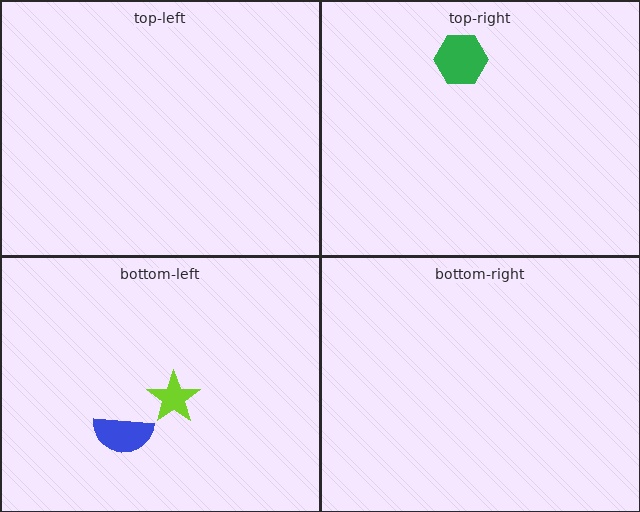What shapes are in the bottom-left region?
The blue semicircle, the lime star.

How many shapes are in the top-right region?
1.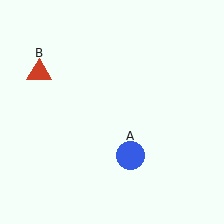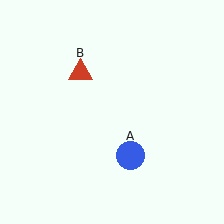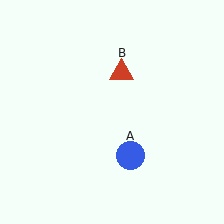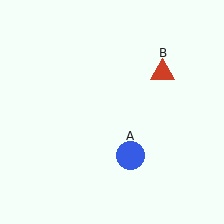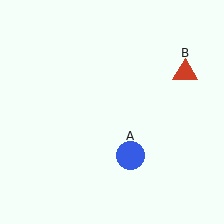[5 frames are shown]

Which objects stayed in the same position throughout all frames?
Blue circle (object A) remained stationary.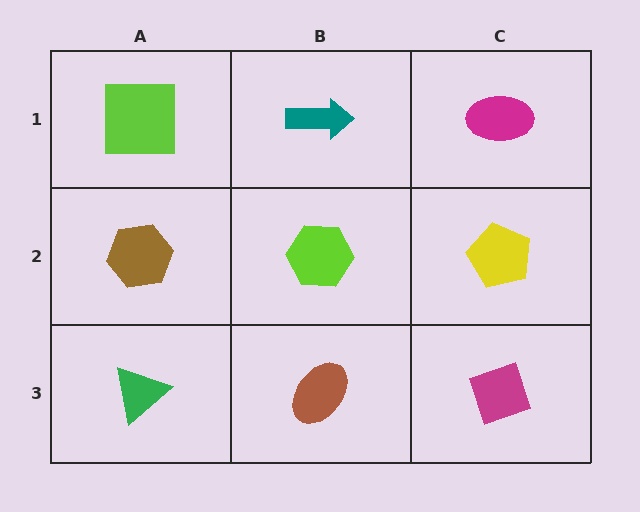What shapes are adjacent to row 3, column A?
A brown hexagon (row 2, column A), a brown ellipse (row 3, column B).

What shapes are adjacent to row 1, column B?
A lime hexagon (row 2, column B), a lime square (row 1, column A), a magenta ellipse (row 1, column C).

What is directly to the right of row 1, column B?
A magenta ellipse.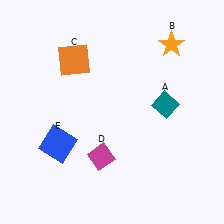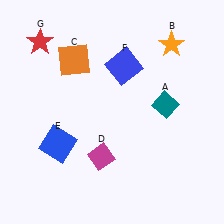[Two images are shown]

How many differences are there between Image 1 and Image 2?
There are 2 differences between the two images.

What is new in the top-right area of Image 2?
A blue square (F) was added in the top-right area of Image 2.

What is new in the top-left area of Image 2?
A red star (G) was added in the top-left area of Image 2.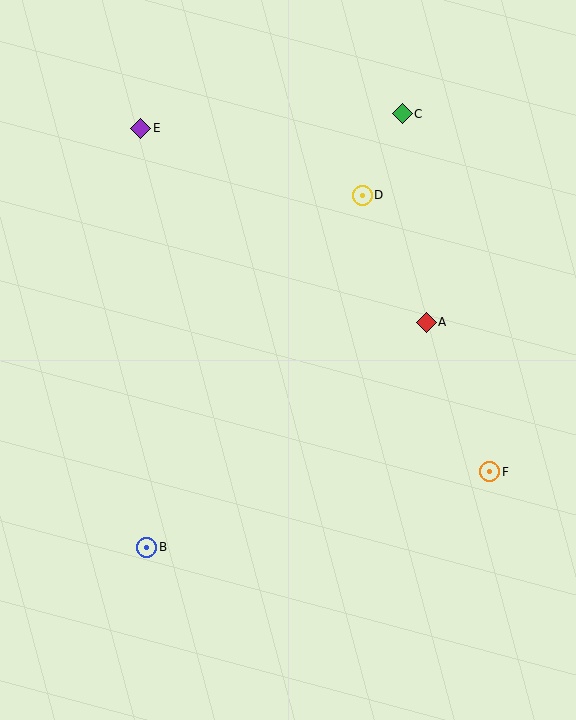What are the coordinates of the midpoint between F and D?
The midpoint between F and D is at (426, 334).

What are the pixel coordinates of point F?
Point F is at (490, 472).